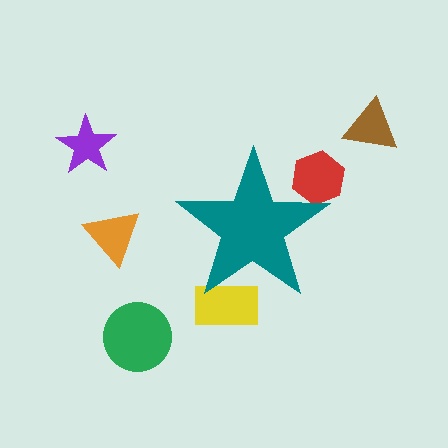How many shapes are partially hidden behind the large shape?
2 shapes are partially hidden.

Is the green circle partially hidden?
No, the green circle is fully visible.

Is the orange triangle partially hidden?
No, the orange triangle is fully visible.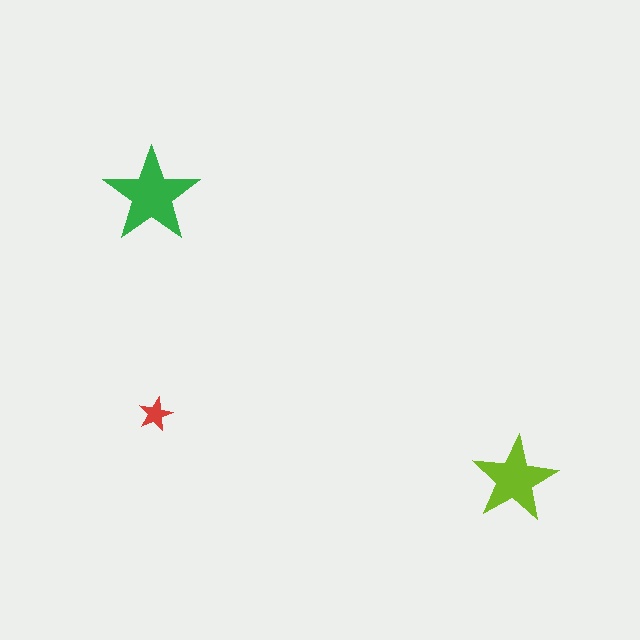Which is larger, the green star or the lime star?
The green one.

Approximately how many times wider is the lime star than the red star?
About 2.5 times wider.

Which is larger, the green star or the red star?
The green one.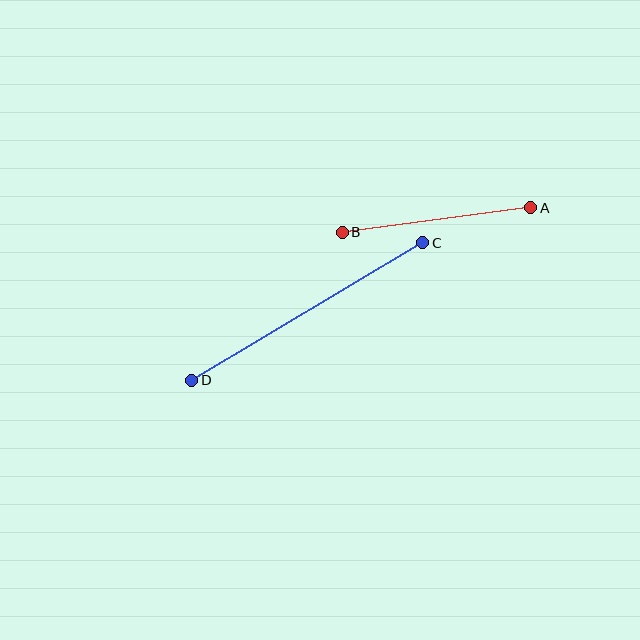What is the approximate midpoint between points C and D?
The midpoint is at approximately (307, 311) pixels.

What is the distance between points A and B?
The distance is approximately 190 pixels.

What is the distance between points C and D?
The distance is approximately 269 pixels.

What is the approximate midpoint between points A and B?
The midpoint is at approximately (437, 220) pixels.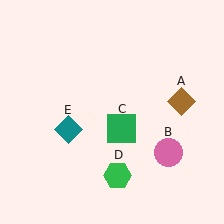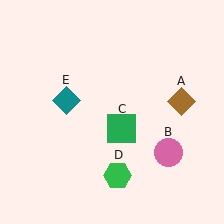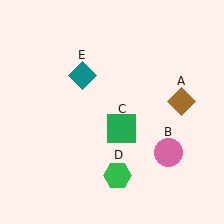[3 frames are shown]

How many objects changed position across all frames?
1 object changed position: teal diamond (object E).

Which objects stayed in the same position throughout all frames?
Brown diamond (object A) and pink circle (object B) and green square (object C) and green hexagon (object D) remained stationary.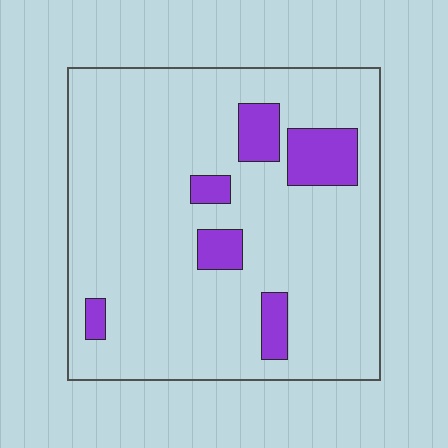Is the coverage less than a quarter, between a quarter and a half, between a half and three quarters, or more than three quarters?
Less than a quarter.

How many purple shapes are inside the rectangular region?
6.